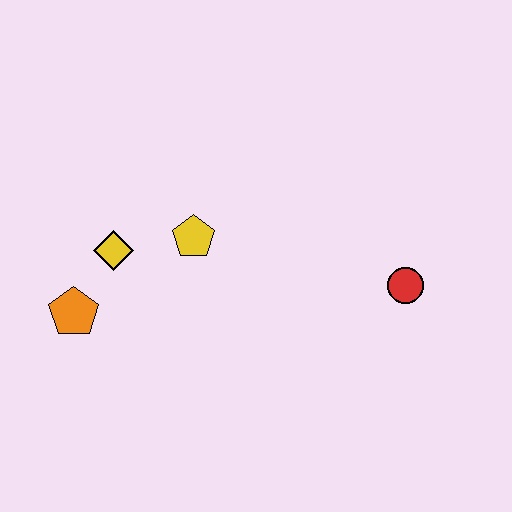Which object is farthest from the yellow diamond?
The red circle is farthest from the yellow diamond.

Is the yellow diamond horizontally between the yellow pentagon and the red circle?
No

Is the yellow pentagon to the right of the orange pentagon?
Yes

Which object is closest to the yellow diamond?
The orange pentagon is closest to the yellow diamond.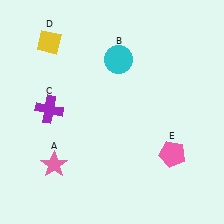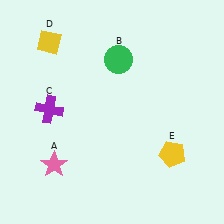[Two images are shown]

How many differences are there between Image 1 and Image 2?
There are 2 differences between the two images.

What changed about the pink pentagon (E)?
In Image 1, E is pink. In Image 2, it changed to yellow.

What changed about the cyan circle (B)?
In Image 1, B is cyan. In Image 2, it changed to green.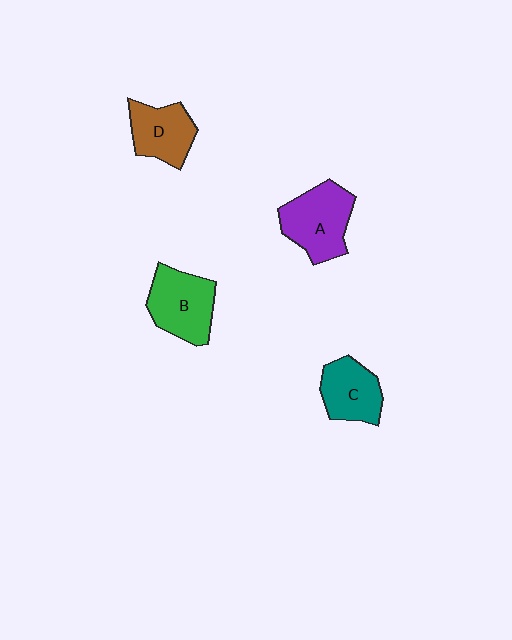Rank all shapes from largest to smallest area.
From largest to smallest: A (purple), B (green), D (brown), C (teal).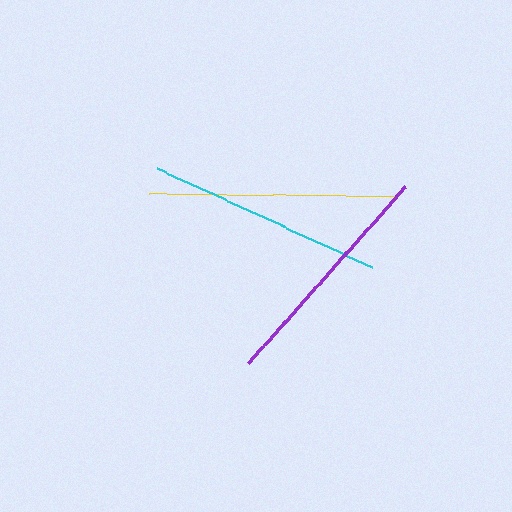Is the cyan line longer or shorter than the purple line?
The cyan line is longer than the purple line.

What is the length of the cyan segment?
The cyan segment is approximately 236 pixels long.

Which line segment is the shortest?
The purple line is the shortest at approximately 236 pixels.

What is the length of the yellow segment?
The yellow segment is approximately 248 pixels long.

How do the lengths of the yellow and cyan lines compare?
The yellow and cyan lines are approximately the same length.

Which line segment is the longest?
The yellow line is the longest at approximately 248 pixels.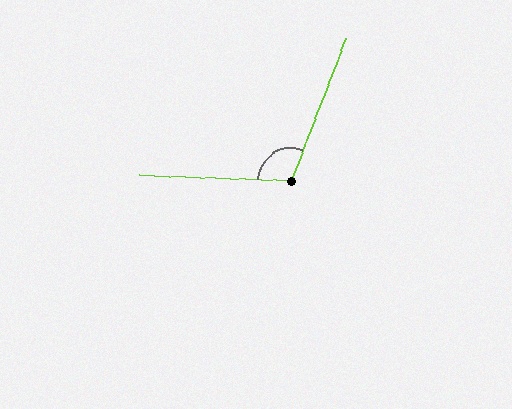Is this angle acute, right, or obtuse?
It is obtuse.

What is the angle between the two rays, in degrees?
Approximately 109 degrees.